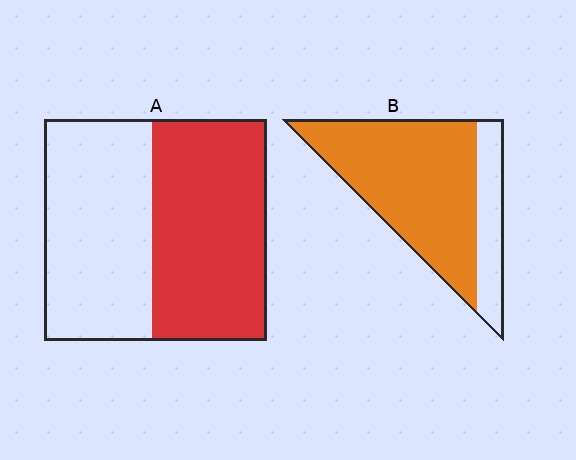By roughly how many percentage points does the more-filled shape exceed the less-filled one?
By roughly 25 percentage points (B over A).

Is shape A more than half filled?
Roughly half.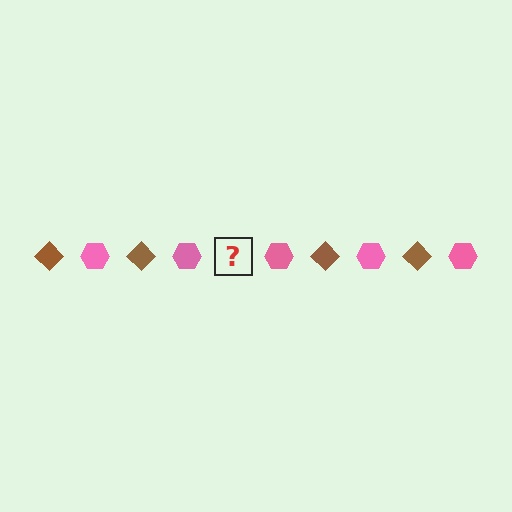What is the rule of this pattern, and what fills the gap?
The rule is that the pattern alternates between brown diamond and pink hexagon. The gap should be filled with a brown diamond.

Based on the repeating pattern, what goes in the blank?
The blank should be a brown diamond.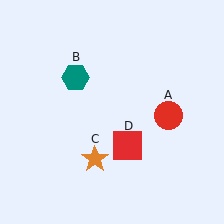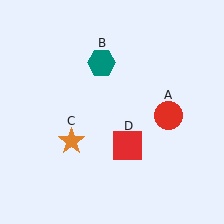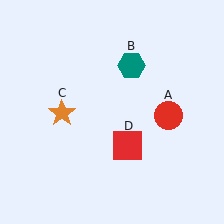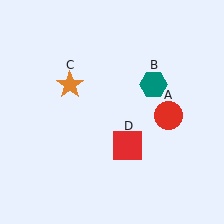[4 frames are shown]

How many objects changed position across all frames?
2 objects changed position: teal hexagon (object B), orange star (object C).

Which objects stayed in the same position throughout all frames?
Red circle (object A) and red square (object D) remained stationary.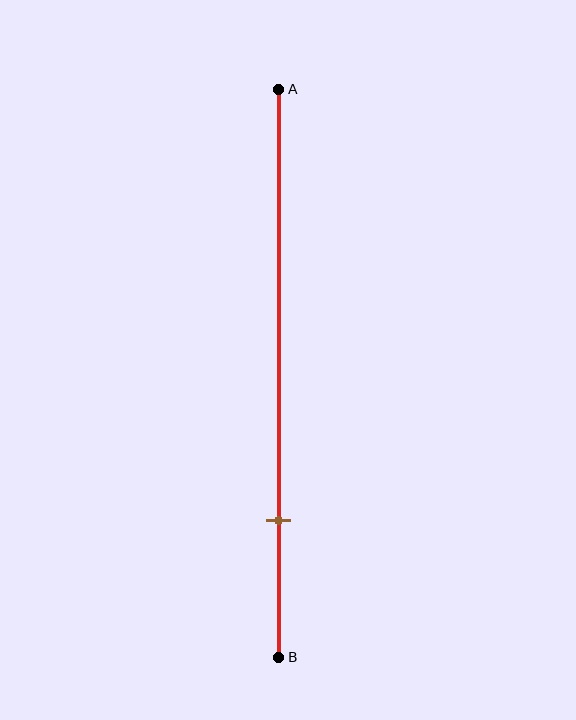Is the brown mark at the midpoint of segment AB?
No, the mark is at about 75% from A, not at the 50% midpoint.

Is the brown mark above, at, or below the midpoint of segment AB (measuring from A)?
The brown mark is below the midpoint of segment AB.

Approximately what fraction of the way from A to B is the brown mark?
The brown mark is approximately 75% of the way from A to B.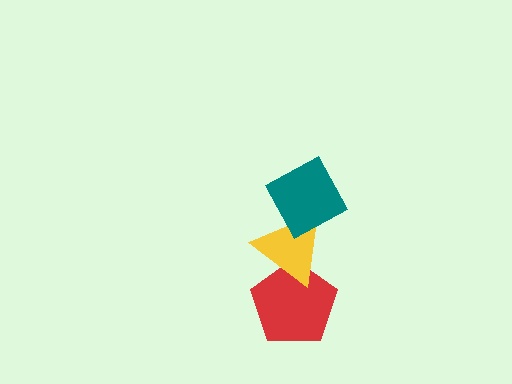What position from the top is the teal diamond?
The teal diamond is 1st from the top.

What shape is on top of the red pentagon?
The yellow triangle is on top of the red pentagon.